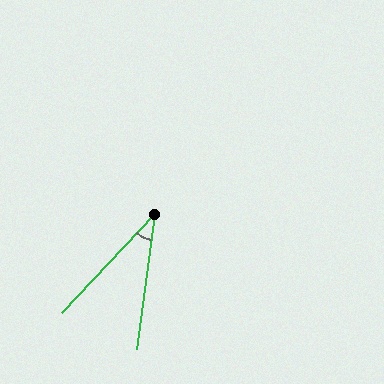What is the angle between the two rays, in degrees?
Approximately 36 degrees.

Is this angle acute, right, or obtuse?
It is acute.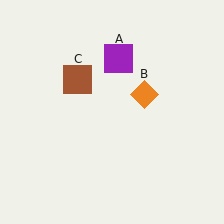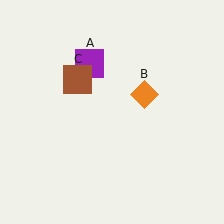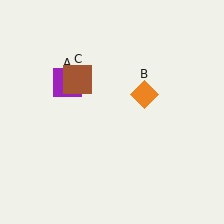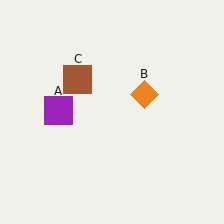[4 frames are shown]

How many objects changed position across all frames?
1 object changed position: purple square (object A).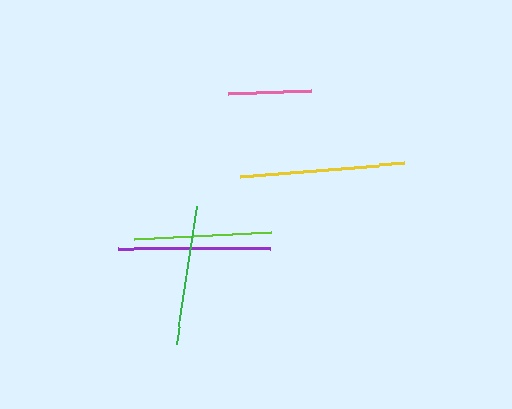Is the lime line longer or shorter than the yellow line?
The yellow line is longer than the lime line.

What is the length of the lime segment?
The lime segment is approximately 137 pixels long.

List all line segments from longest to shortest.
From longest to shortest: yellow, purple, green, lime, pink.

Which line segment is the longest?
The yellow line is the longest at approximately 165 pixels.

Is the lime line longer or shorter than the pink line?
The lime line is longer than the pink line.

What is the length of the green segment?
The green segment is approximately 140 pixels long.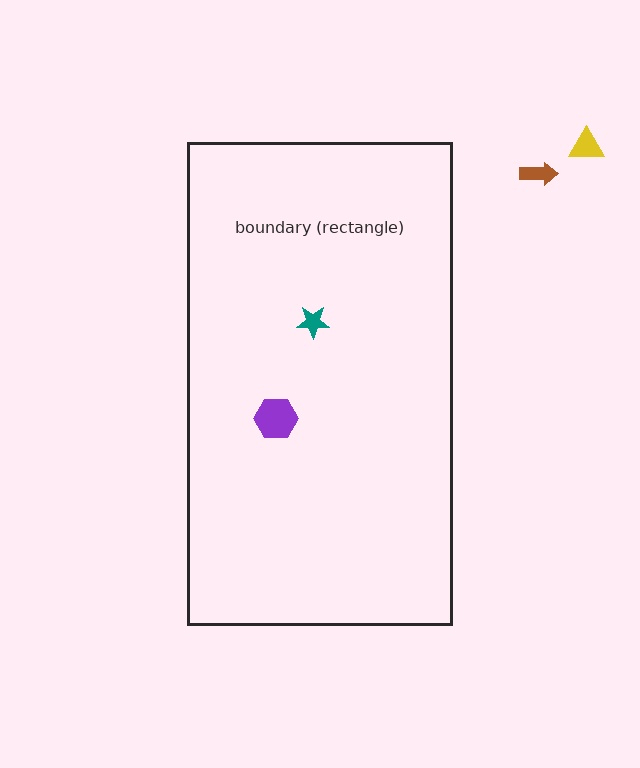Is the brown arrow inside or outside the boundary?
Outside.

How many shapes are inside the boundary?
2 inside, 2 outside.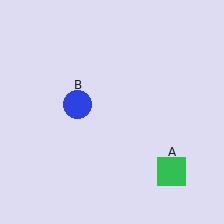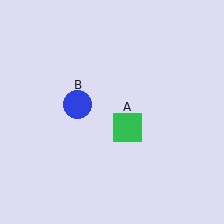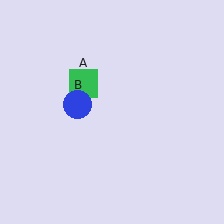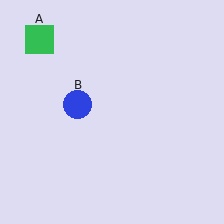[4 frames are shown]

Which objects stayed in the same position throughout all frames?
Blue circle (object B) remained stationary.